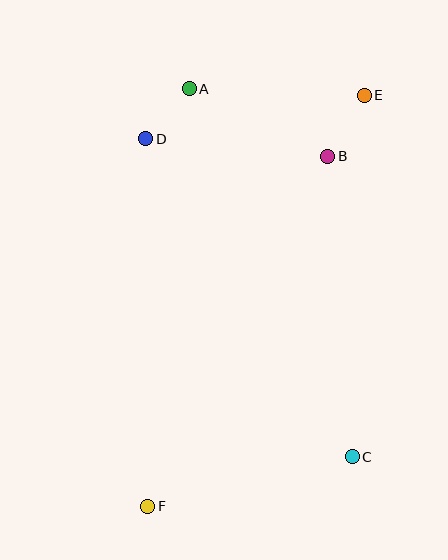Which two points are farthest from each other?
Points E and F are farthest from each other.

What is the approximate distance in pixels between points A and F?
The distance between A and F is approximately 420 pixels.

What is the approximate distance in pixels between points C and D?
The distance between C and D is approximately 379 pixels.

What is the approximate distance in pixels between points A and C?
The distance between A and C is approximately 403 pixels.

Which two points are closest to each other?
Points A and D are closest to each other.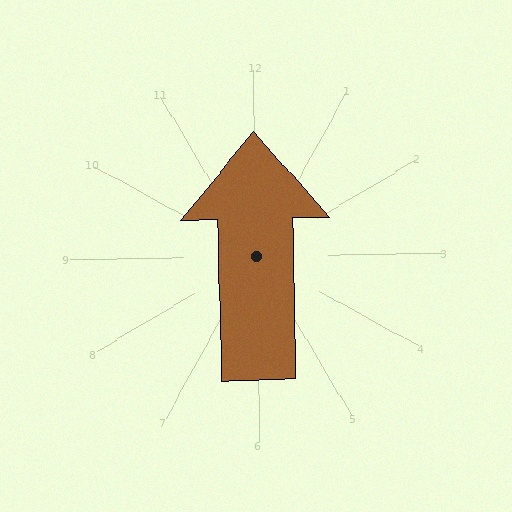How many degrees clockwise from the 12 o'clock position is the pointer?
Approximately 360 degrees.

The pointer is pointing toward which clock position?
Roughly 12 o'clock.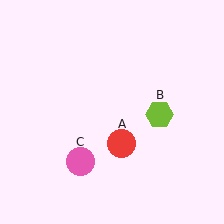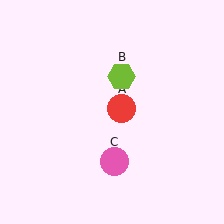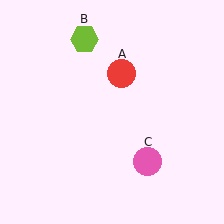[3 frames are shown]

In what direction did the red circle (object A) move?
The red circle (object A) moved up.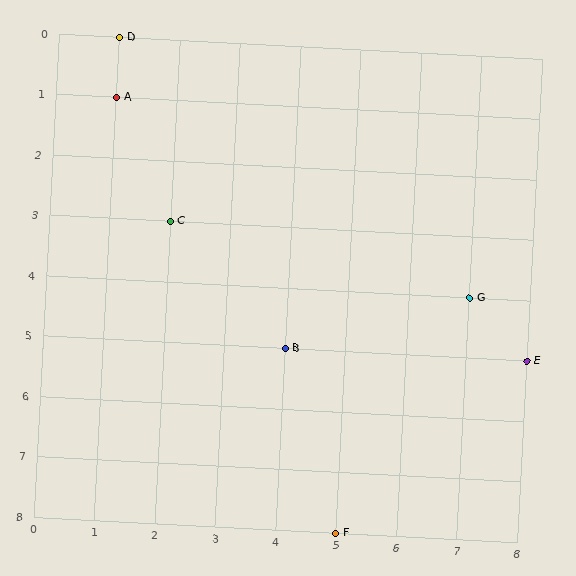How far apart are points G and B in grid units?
Points G and B are 3 columns and 1 row apart (about 3.2 grid units diagonally).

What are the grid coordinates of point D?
Point D is at grid coordinates (1, 0).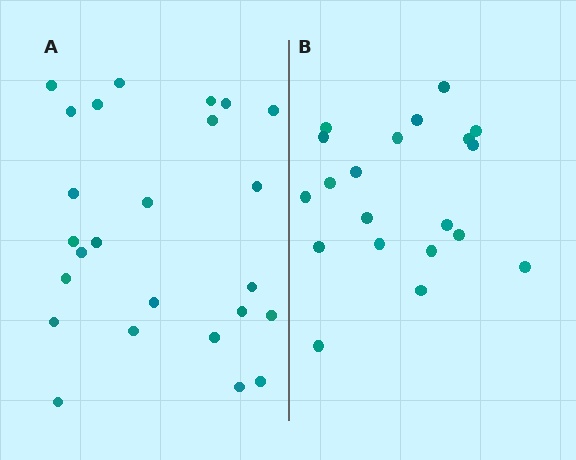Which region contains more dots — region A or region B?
Region A (the left region) has more dots.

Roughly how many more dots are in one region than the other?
Region A has about 5 more dots than region B.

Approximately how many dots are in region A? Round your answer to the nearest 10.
About 20 dots. (The exact count is 25, which rounds to 20.)